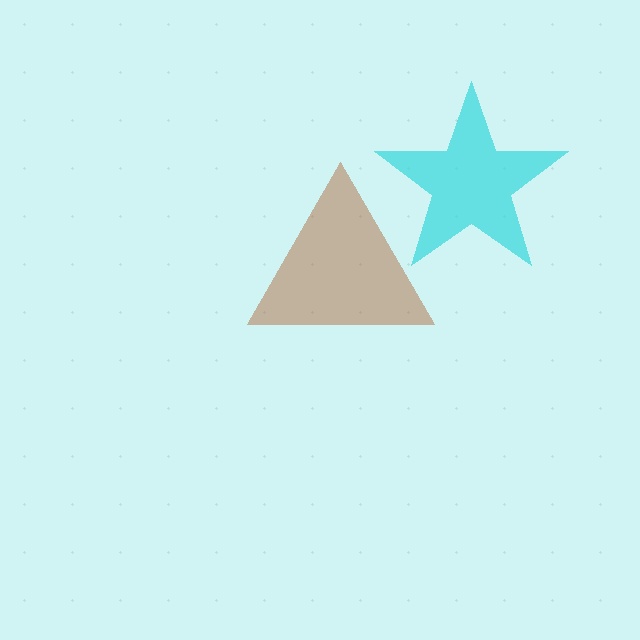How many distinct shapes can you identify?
There are 2 distinct shapes: a brown triangle, a cyan star.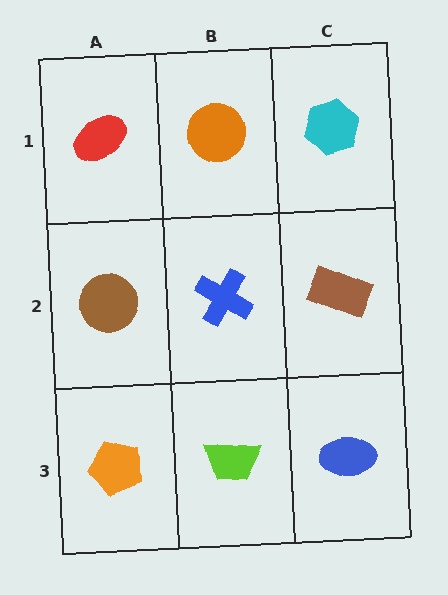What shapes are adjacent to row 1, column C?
A brown rectangle (row 2, column C), an orange circle (row 1, column B).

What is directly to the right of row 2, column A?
A blue cross.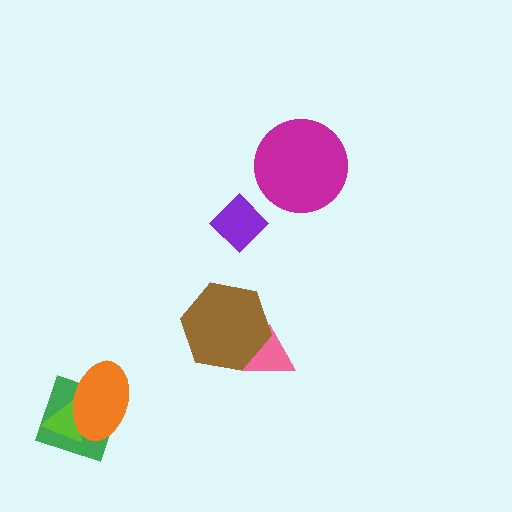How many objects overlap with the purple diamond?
0 objects overlap with the purple diamond.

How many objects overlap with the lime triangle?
2 objects overlap with the lime triangle.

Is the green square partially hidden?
Yes, it is partially covered by another shape.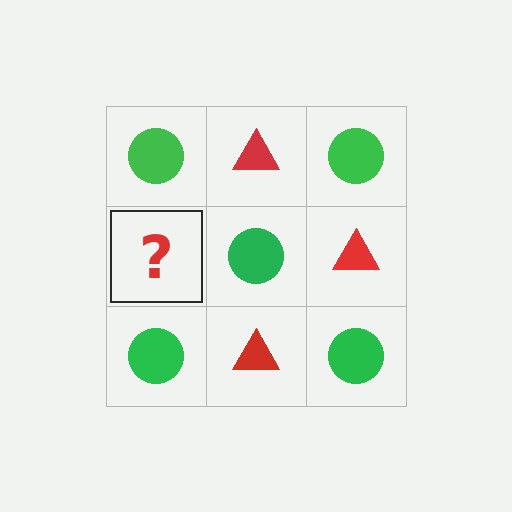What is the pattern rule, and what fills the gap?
The rule is that it alternates green circle and red triangle in a checkerboard pattern. The gap should be filled with a red triangle.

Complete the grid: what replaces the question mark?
The question mark should be replaced with a red triangle.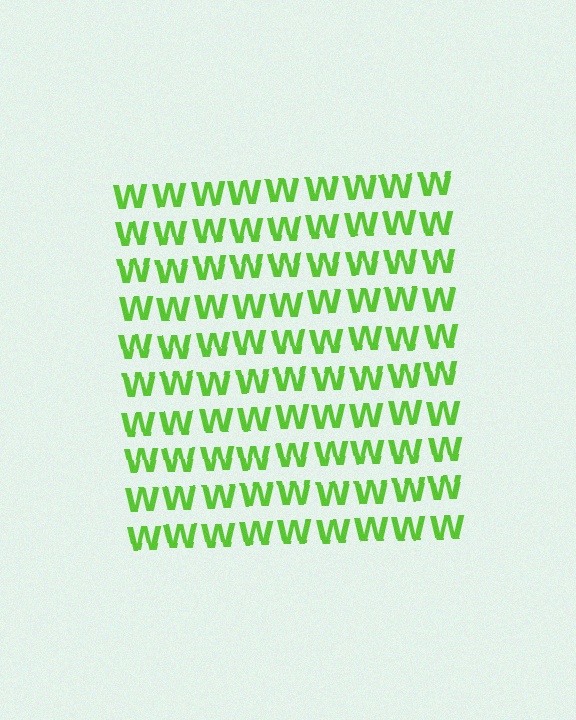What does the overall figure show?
The overall figure shows a square.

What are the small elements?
The small elements are letter W's.